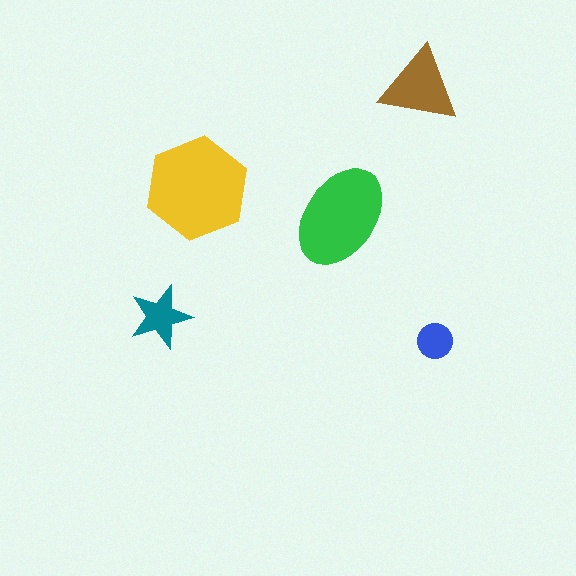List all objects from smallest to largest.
The blue circle, the teal star, the brown triangle, the green ellipse, the yellow hexagon.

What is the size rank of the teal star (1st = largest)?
4th.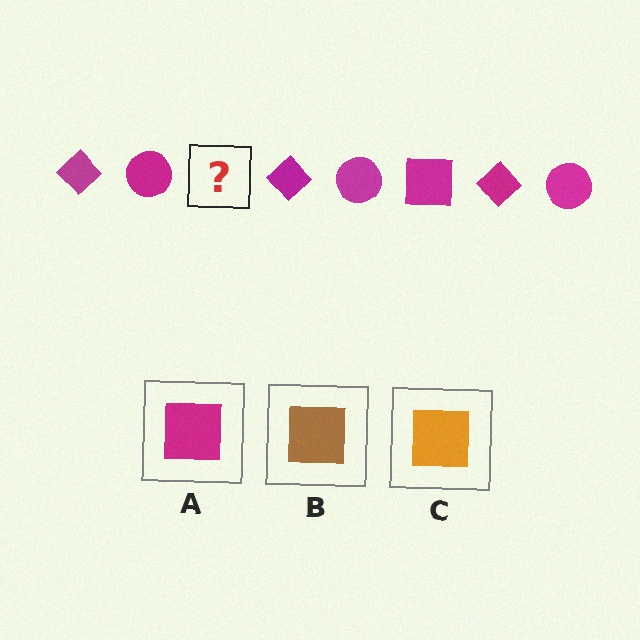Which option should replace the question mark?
Option A.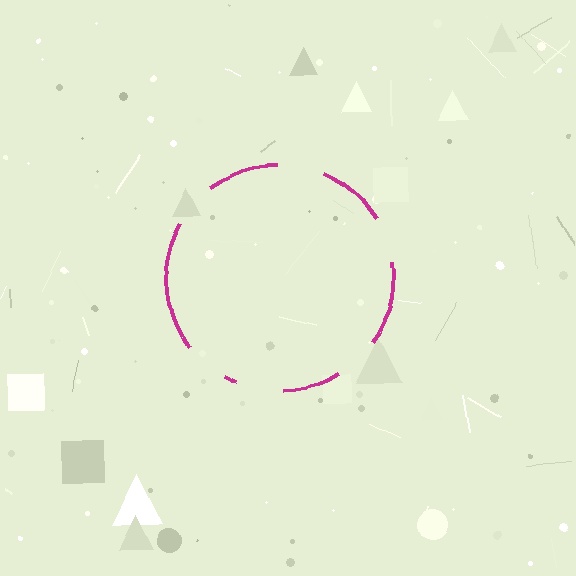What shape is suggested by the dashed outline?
The dashed outline suggests a circle.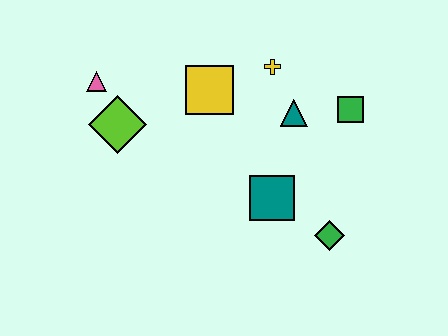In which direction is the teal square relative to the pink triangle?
The teal square is to the right of the pink triangle.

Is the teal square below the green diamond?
No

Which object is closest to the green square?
The teal triangle is closest to the green square.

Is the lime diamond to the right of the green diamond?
No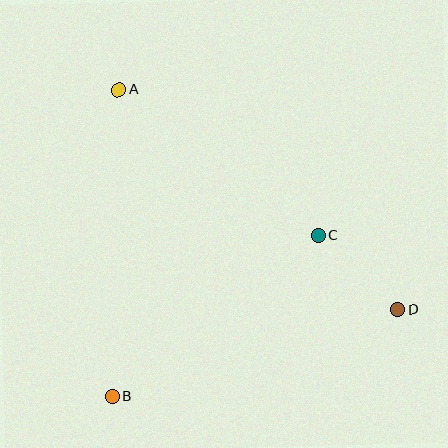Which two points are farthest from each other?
Points A and D are farthest from each other.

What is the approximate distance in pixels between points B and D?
The distance between B and D is approximately 298 pixels.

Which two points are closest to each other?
Points C and D are closest to each other.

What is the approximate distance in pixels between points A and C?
The distance between A and C is approximately 247 pixels.